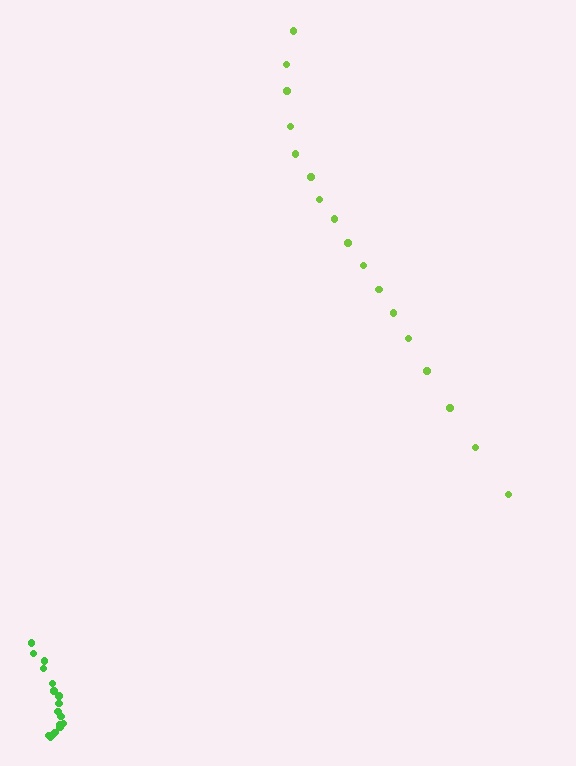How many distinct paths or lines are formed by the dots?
There are 2 distinct paths.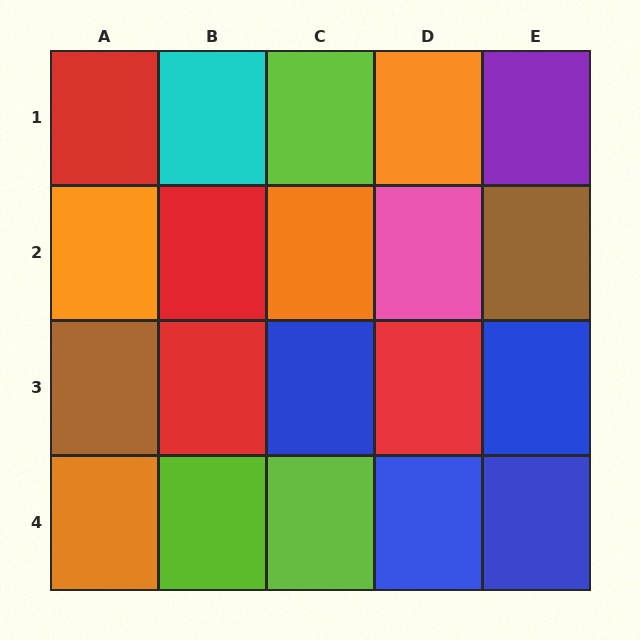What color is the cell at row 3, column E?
Blue.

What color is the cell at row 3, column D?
Red.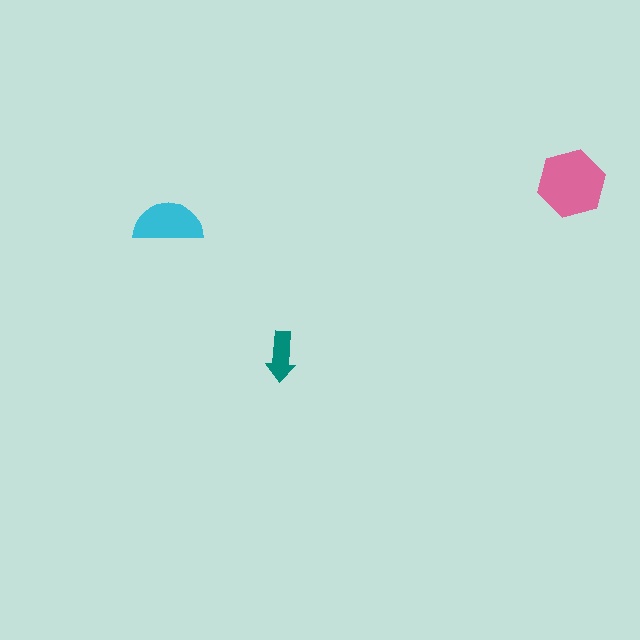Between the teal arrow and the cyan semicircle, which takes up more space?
The cyan semicircle.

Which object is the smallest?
The teal arrow.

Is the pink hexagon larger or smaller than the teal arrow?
Larger.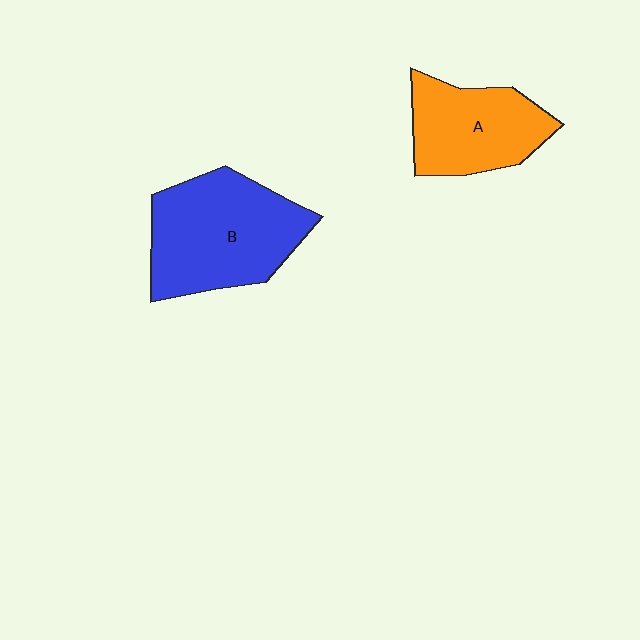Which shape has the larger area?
Shape B (blue).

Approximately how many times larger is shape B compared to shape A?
Approximately 1.4 times.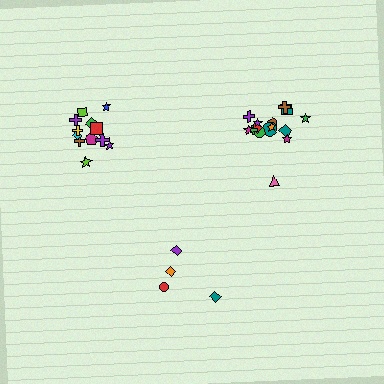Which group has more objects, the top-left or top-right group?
The top-right group.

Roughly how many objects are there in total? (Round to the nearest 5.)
Roughly 30 objects in total.